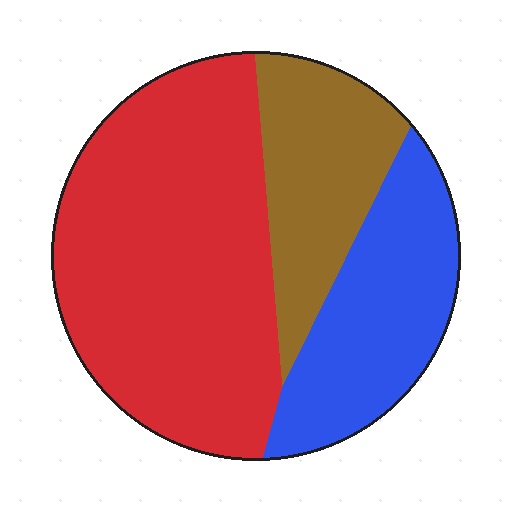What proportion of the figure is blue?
Blue covers about 25% of the figure.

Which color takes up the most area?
Red, at roughly 55%.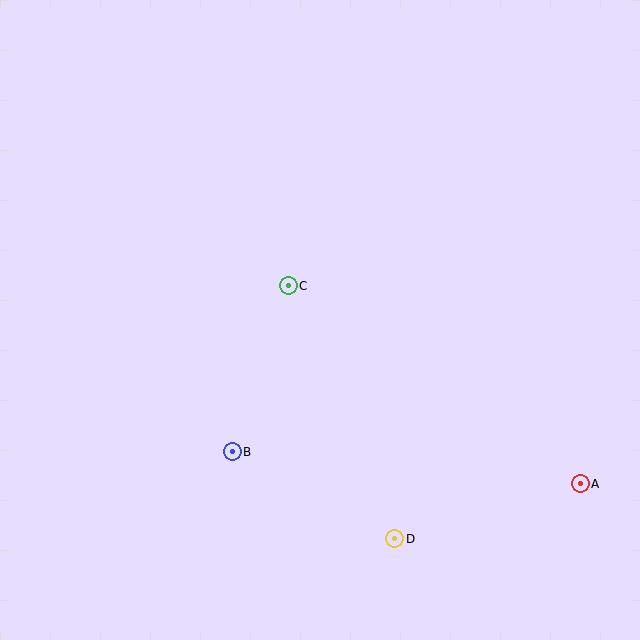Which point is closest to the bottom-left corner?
Point B is closest to the bottom-left corner.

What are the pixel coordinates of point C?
Point C is at (288, 286).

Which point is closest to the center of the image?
Point C at (288, 286) is closest to the center.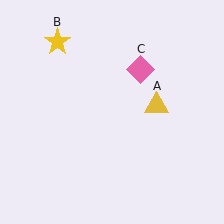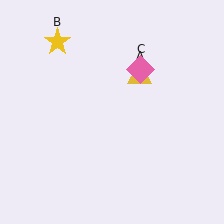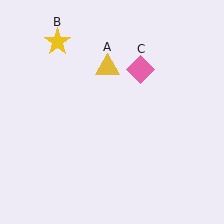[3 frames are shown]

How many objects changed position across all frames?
1 object changed position: yellow triangle (object A).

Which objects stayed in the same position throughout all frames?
Yellow star (object B) and pink diamond (object C) remained stationary.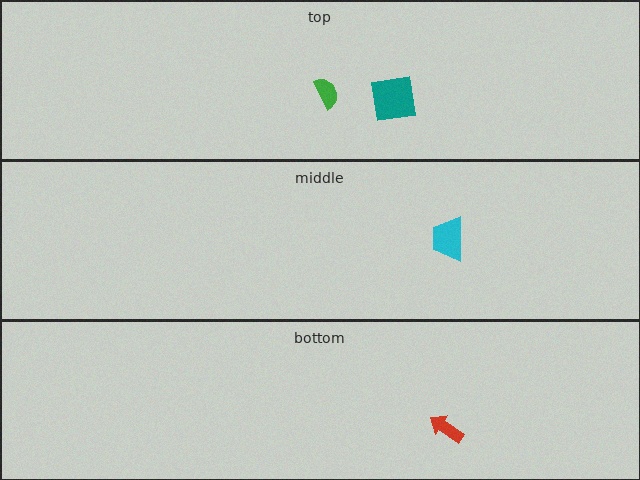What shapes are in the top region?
The teal square, the green semicircle.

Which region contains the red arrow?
The bottom region.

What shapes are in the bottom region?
The red arrow.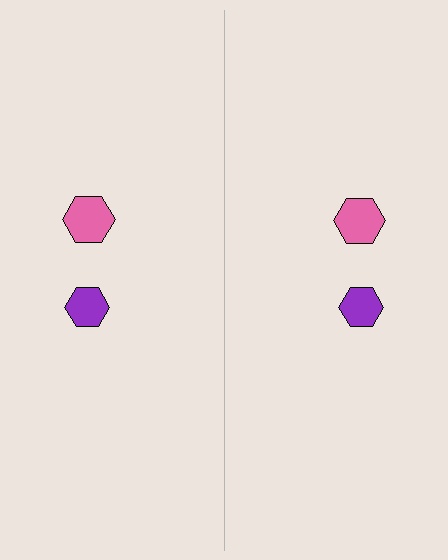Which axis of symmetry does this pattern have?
The pattern has a vertical axis of symmetry running through the center of the image.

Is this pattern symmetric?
Yes, this pattern has bilateral (reflection) symmetry.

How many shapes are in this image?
There are 4 shapes in this image.